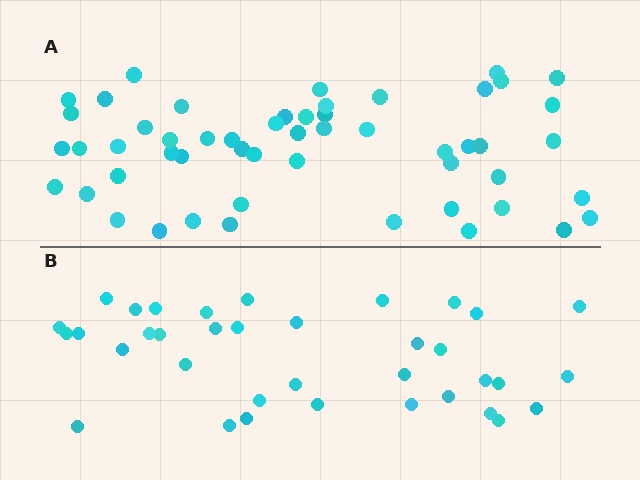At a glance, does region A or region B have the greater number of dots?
Region A (the top region) has more dots.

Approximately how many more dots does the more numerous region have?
Region A has approximately 15 more dots than region B.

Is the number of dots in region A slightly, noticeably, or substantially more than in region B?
Region A has substantially more. The ratio is roughly 1.5 to 1.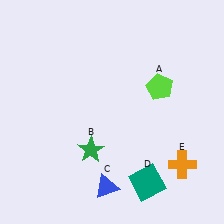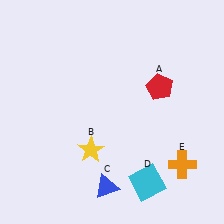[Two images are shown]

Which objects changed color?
A changed from lime to red. B changed from green to yellow. D changed from teal to cyan.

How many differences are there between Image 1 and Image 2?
There are 3 differences between the two images.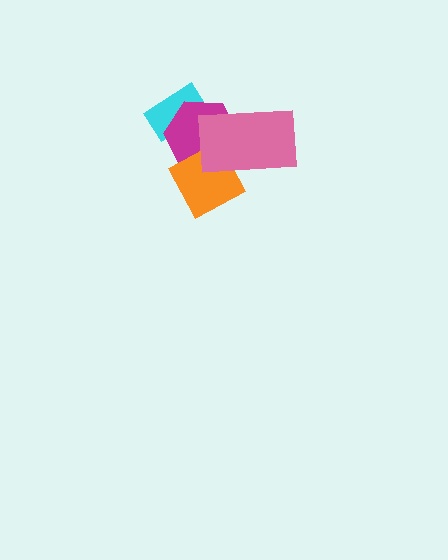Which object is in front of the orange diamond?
The pink rectangle is in front of the orange diamond.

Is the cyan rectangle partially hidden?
Yes, it is partially covered by another shape.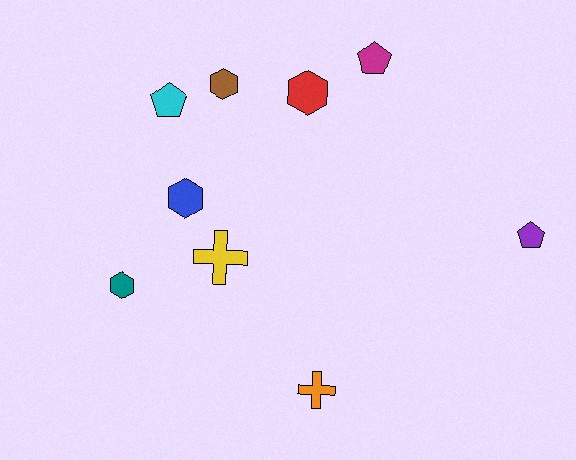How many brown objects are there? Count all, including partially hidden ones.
There is 1 brown object.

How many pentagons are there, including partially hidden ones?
There are 3 pentagons.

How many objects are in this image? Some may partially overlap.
There are 9 objects.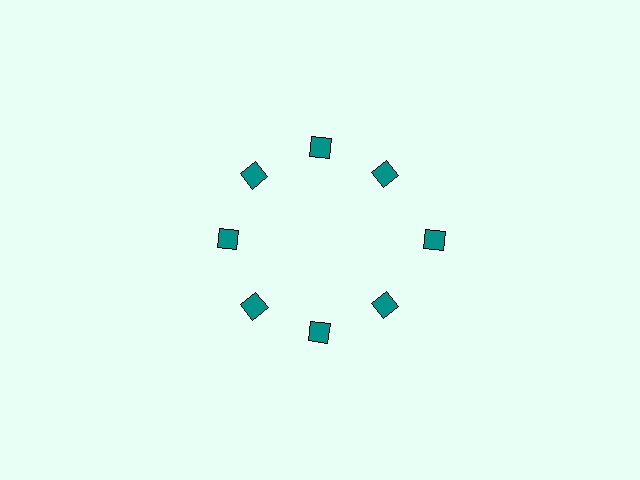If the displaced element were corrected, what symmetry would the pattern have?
It would have 8-fold rotational symmetry — the pattern would map onto itself every 45 degrees.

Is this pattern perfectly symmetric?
No. The 8 teal diamonds are arranged in a ring, but one element near the 3 o'clock position is pushed outward from the center, breaking the 8-fold rotational symmetry.